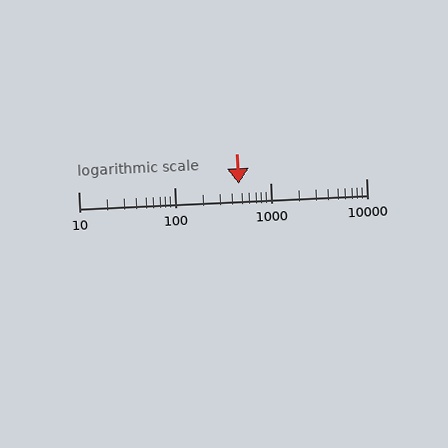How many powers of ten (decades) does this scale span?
The scale spans 3 decades, from 10 to 10000.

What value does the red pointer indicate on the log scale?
The pointer indicates approximately 470.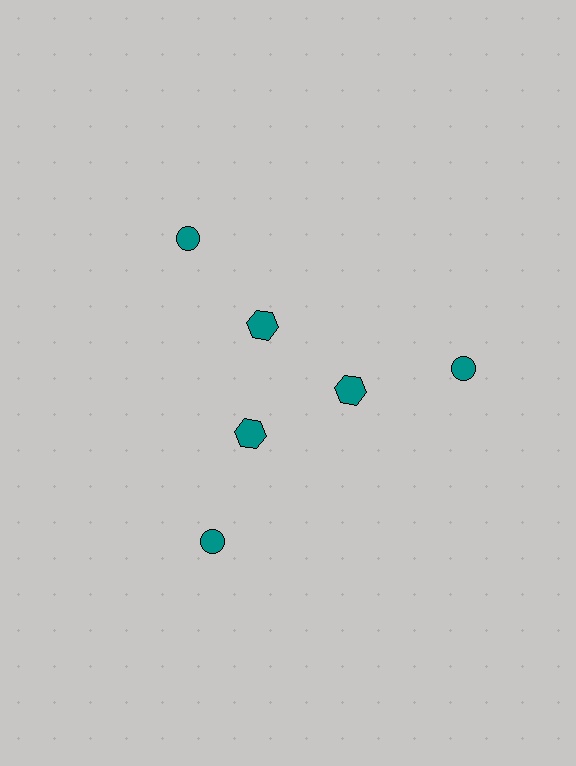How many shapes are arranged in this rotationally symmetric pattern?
There are 6 shapes, arranged in 3 groups of 2.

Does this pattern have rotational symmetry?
Yes, this pattern has 3-fold rotational symmetry. It looks the same after rotating 120 degrees around the center.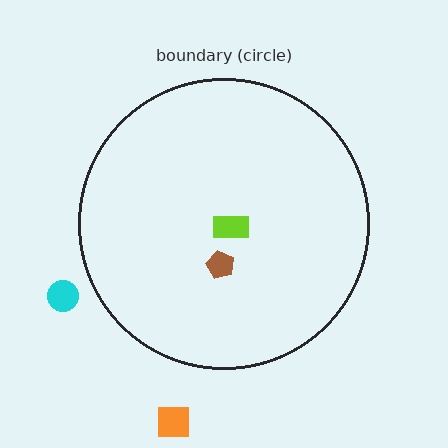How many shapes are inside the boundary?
2 inside, 2 outside.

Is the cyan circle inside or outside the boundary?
Outside.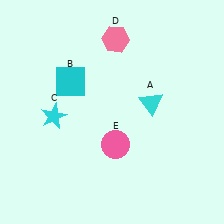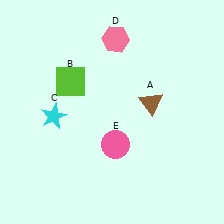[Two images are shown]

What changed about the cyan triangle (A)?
In Image 1, A is cyan. In Image 2, it changed to brown.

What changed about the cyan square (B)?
In Image 1, B is cyan. In Image 2, it changed to lime.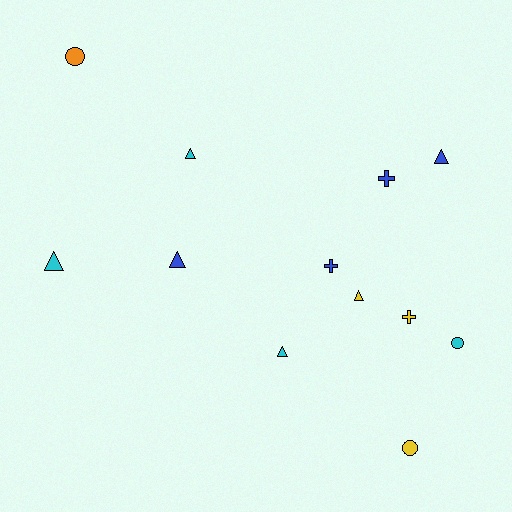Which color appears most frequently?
Cyan, with 4 objects.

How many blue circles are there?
There are no blue circles.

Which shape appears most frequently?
Triangle, with 6 objects.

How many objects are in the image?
There are 12 objects.